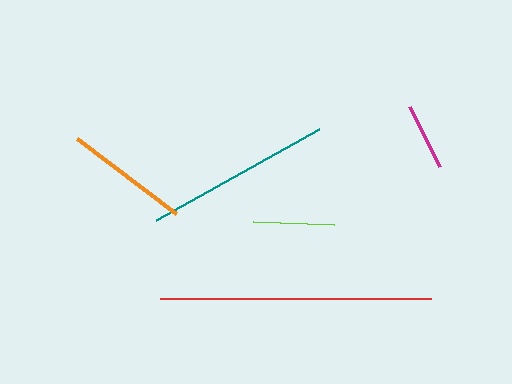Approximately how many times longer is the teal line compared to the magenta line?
The teal line is approximately 2.8 times the length of the magenta line.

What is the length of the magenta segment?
The magenta segment is approximately 67 pixels long.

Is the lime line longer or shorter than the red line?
The red line is longer than the lime line.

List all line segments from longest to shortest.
From longest to shortest: red, teal, orange, lime, magenta.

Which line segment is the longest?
The red line is the longest at approximately 271 pixels.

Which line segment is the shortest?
The magenta line is the shortest at approximately 67 pixels.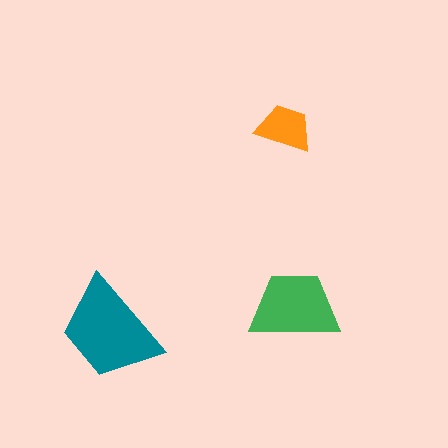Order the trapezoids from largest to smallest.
the teal one, the green one, the orange one.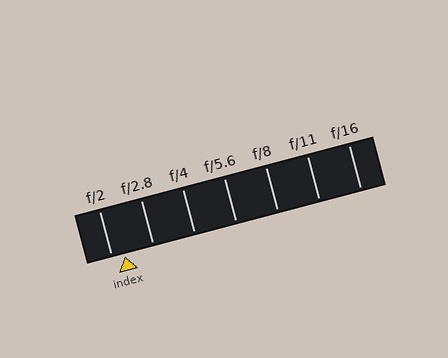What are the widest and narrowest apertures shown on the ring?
The widest aperture shown is f/2 and the narrowest is f/16.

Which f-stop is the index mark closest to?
The index mark is closest to f/2.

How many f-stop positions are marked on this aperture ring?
There are 7 f-stop positions marked.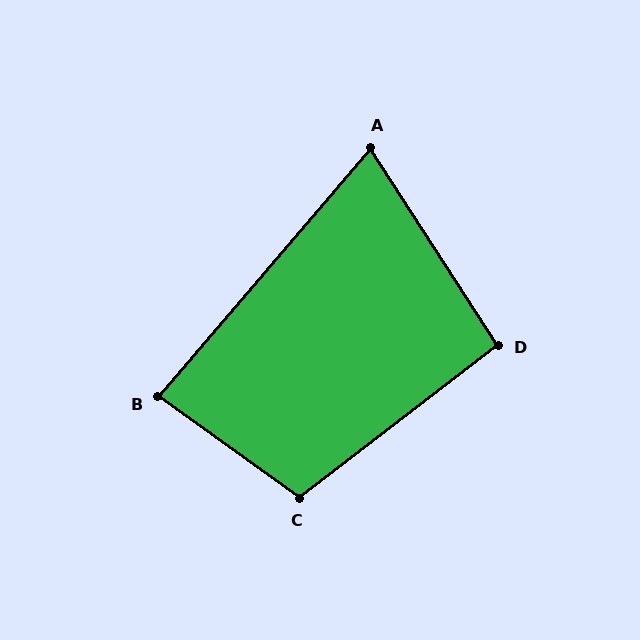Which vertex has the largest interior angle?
C, at approximately 107 degrees.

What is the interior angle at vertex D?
Approximately 95 degrees (approximately right).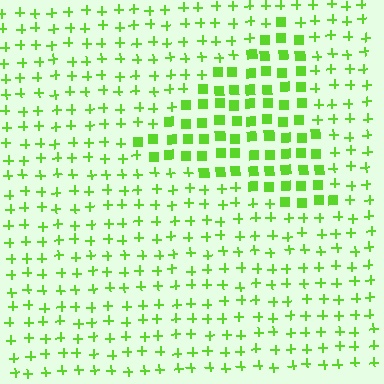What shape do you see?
I see a triangle.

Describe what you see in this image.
The image is filled with small lime elements arranged in a uniform grid. A triangle-shaped region contains squares, while the surrounding area contains plus signs. The boundary is defined purely by the change in element shape.